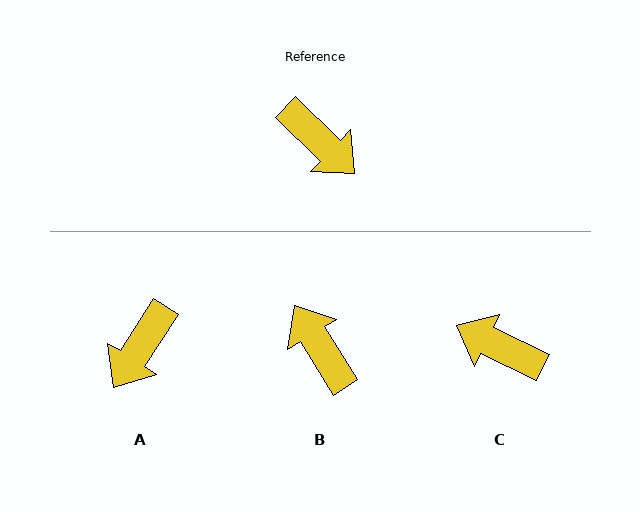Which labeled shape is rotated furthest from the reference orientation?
B, about 166 degrees away.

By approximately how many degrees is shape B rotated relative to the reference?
Approximately 166 degrees counter-clockwise.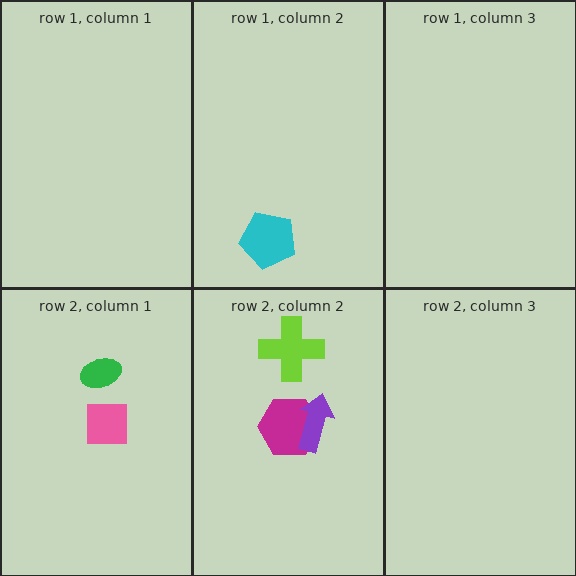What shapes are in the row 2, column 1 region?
The green ellipse, the pink square.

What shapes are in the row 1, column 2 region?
The cyan pentagon.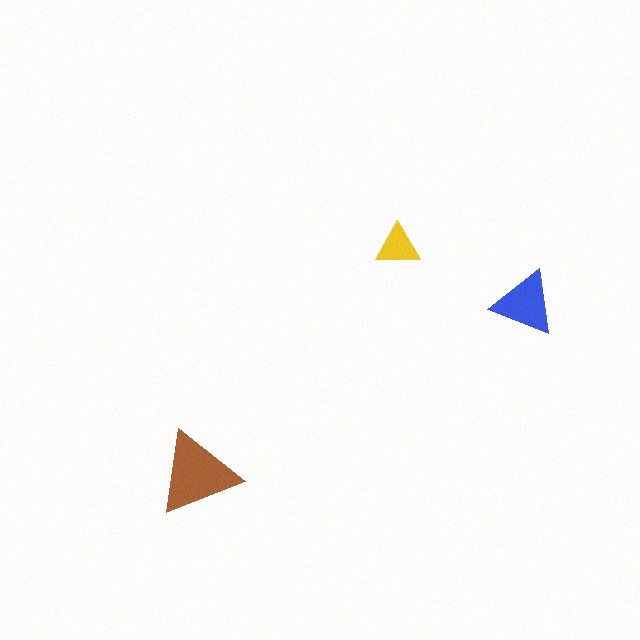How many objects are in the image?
There are 3 objects in the image.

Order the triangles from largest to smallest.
the brown one, the blue one, the yellow one.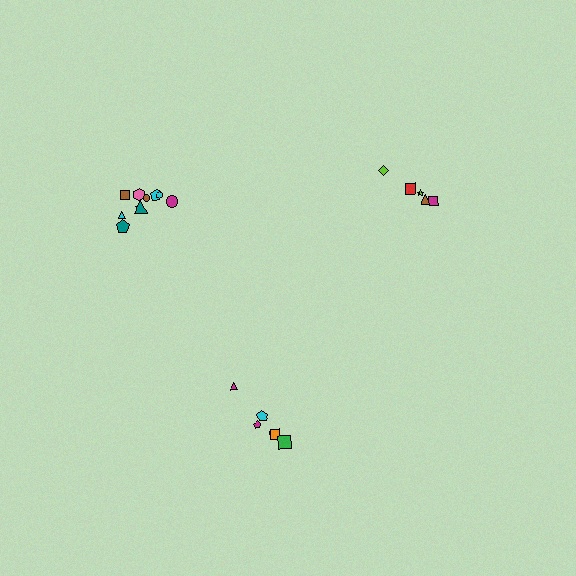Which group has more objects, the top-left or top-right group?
The top-left group.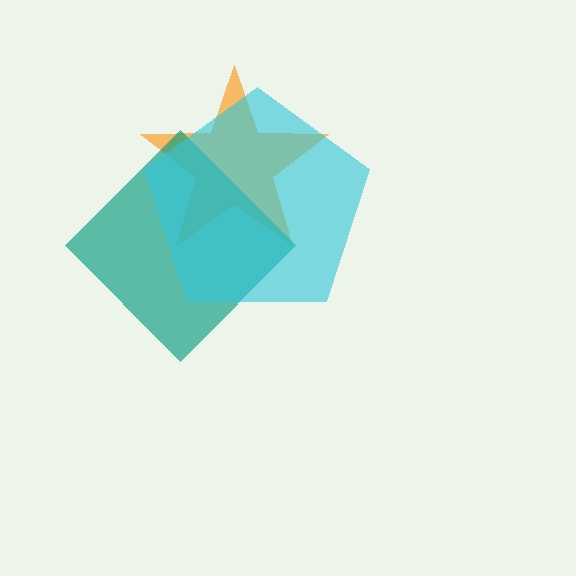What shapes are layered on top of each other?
The layered shapes are: an orange star, a teal diamond, a cyan pentagon.